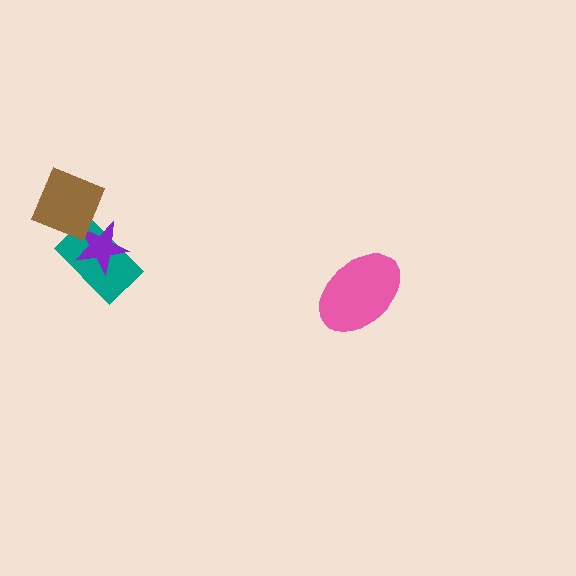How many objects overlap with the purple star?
1 object overlaps with the purple star.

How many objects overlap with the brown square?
0 objects overlap with the brown square.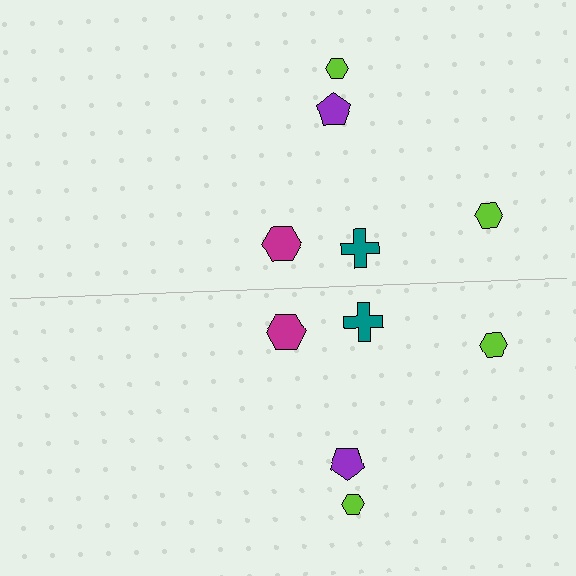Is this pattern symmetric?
Yes, this pattern has bilateral (reflection) symmetry.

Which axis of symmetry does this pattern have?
The pattern has a horizontal axis of symmetry running through the center of the image.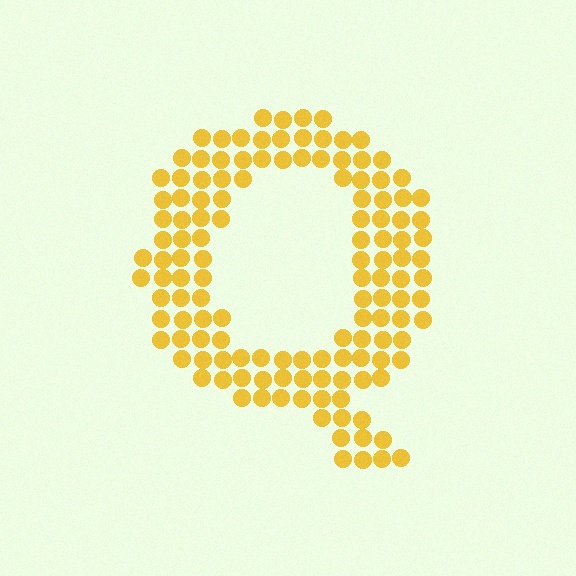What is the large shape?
The large shape is the letter Q.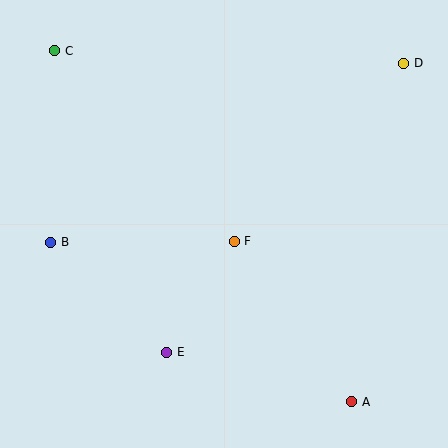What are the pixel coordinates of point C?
Point C is at (55, 51).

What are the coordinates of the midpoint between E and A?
The midpoint between E and A is at (259, 377).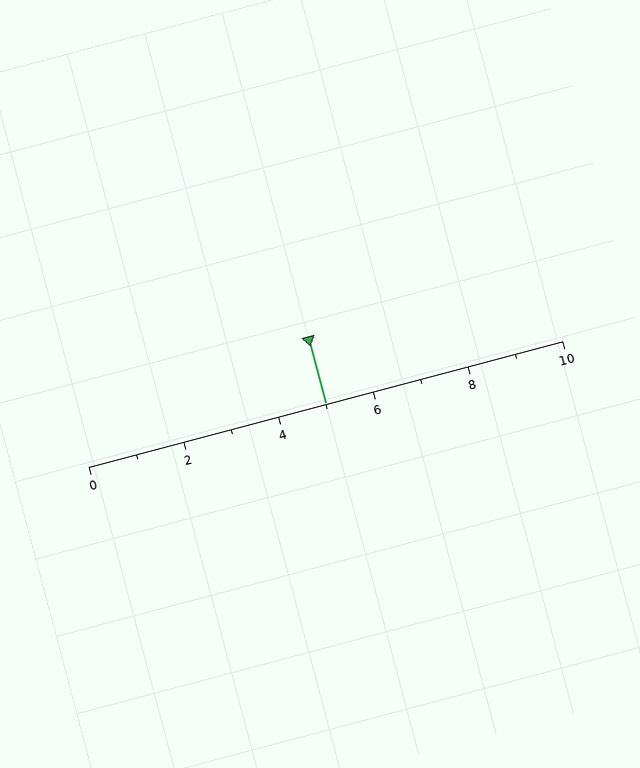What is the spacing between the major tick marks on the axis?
The major ticks are spaced 2 apart.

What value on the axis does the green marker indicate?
The marker indicates approximately 5.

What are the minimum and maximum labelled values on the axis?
The axis runs from 0 to 10.